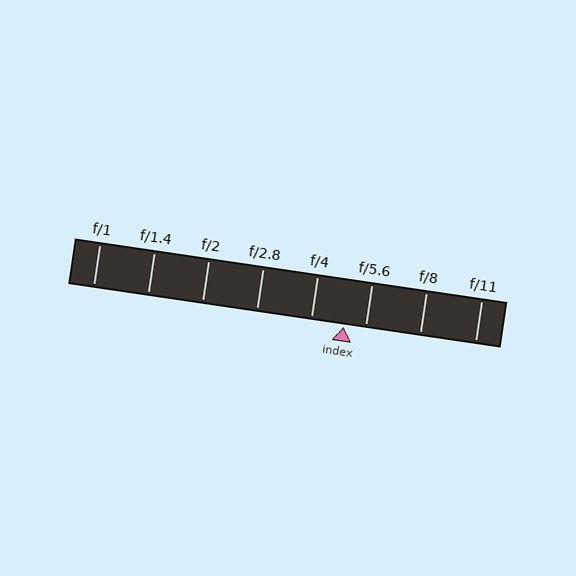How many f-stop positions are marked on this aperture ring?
There are 8 f-stop positions marked.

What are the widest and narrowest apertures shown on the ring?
The widest aperture shown is f/1 and the narrowest is f/11.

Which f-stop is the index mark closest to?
The index mark is closest to f/5.6.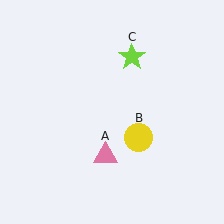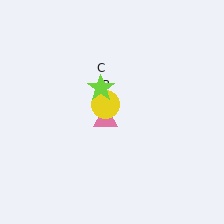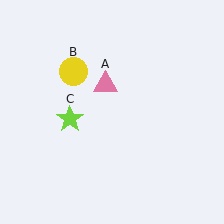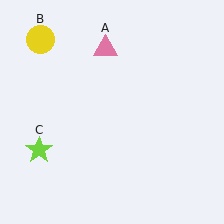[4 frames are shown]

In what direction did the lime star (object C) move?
The lime star (object C) moved down and to the left.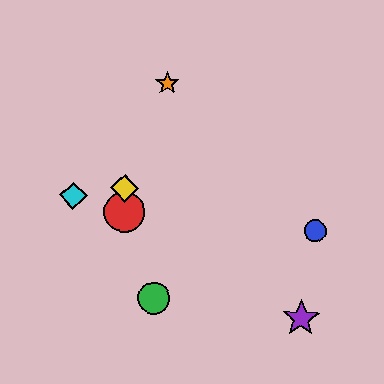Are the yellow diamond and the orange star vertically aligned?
No, the yellow diamond is at x≈125 and the orange star is at x≈167.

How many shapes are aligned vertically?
2 shapes (the red circle, the yellow diamond) are aligned vertically.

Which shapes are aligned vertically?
The red circle, the yellow diamond are aligned vertically.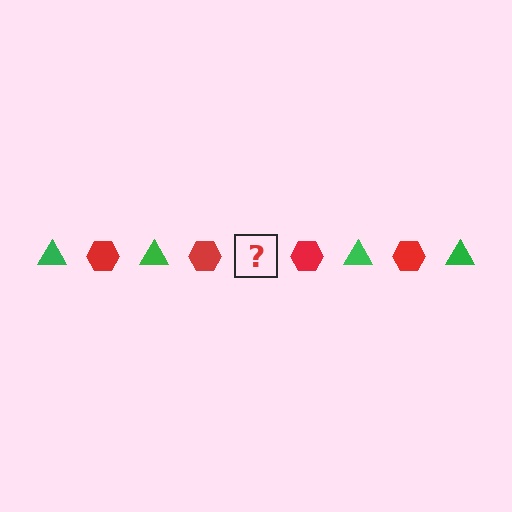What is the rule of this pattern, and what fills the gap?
The rule is that the pattern alternates between green triangle and red hexagon. The gap should be filled with a green triangle.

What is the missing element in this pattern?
The missing element is a green triangle.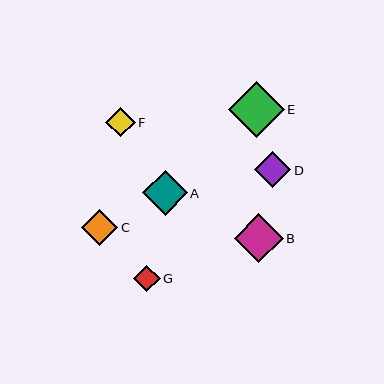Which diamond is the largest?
Diamond E is the largest with a size of approximately 56 pixels.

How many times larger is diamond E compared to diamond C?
Diamond E is approximately 1.5 times the size of diamond C.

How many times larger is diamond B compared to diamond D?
Diamond B is approximately 1.4 times the size of diamond D.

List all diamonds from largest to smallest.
From largest to smallest: E, B, A, D, C, F, G.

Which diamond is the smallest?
Diamond G is the smallest with a size of approximately 26 pixels.